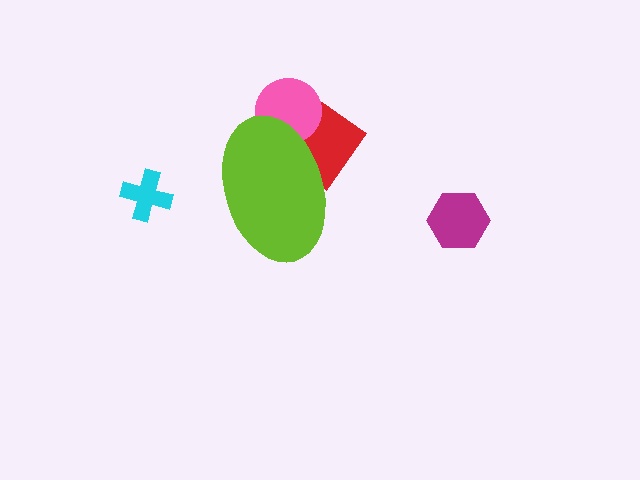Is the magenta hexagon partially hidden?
No, the magenta hexagon is fully visible.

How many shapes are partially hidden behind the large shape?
2 shapes are partially hidden.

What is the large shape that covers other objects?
A lime ellipse.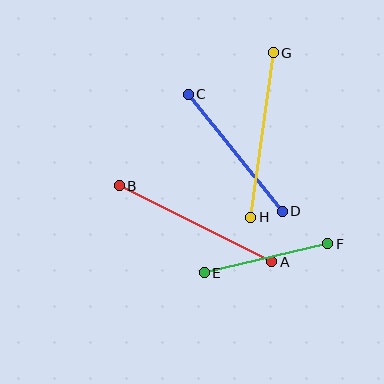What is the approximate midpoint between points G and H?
The midpoint is at approximately (262, 135) pixels.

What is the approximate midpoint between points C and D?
The midpoint is at approximately (235, 153) pixels.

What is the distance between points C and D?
The distance is approximately 150 pixels.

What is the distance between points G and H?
The distance is approximately 166 pixels.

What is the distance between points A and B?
The distance is approximately 170 pixels.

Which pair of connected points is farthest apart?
Points A and B are farthest apart.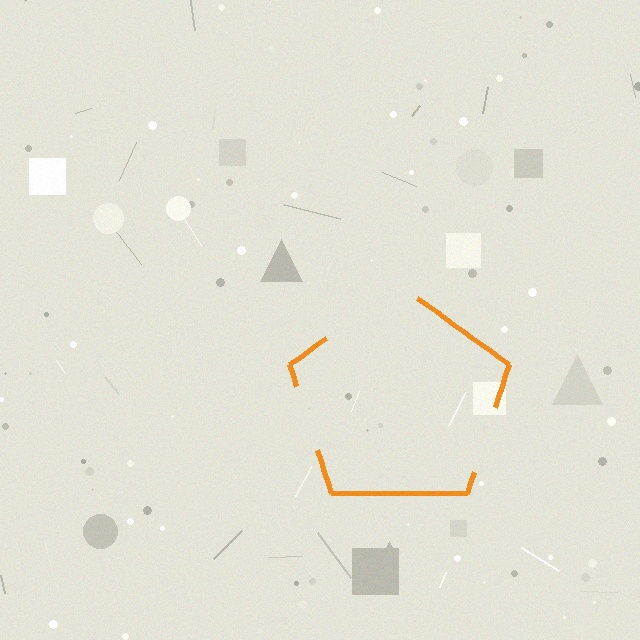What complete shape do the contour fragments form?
The contour fragments form a pentagon.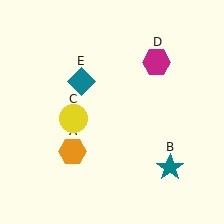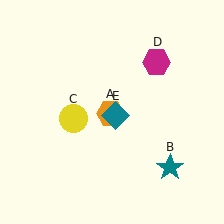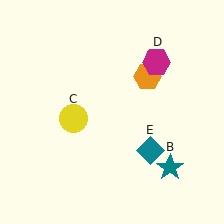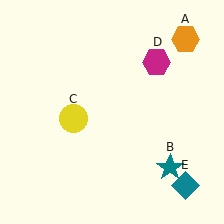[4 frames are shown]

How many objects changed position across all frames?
2 objects changed position: orange hexagon (object A), teal diamond (object E).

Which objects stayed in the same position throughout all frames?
Teal star (object B) and yellow circle (object C) and magenta hexagon (object D) remained stationary.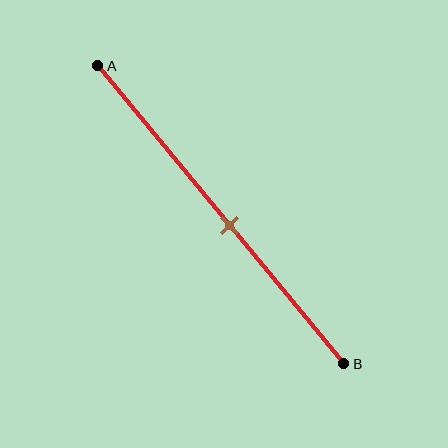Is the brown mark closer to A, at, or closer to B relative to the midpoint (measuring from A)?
The brown mark is closer to point B than the midpoint of segment AB.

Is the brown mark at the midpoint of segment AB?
No, the mark is at about 55% from A, not at the 50% midpoint.